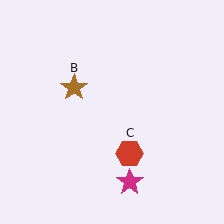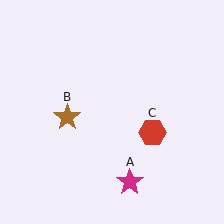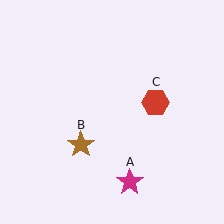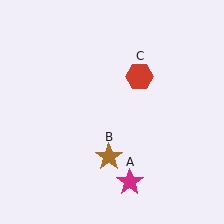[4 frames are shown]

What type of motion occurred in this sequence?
The brown star (object B), red hexagon (object C) rotated counterclockwise around the center of the scene.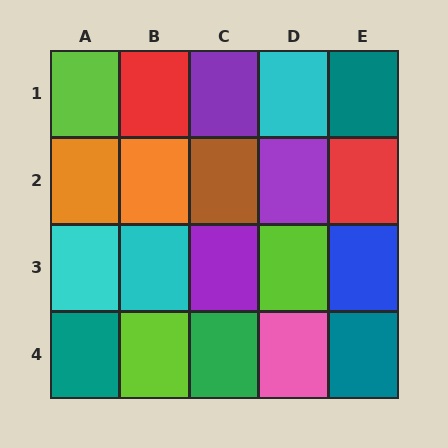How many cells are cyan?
3 cells are cyan.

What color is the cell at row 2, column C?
Brown.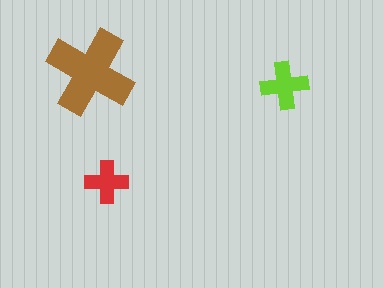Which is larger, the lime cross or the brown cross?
The brown one.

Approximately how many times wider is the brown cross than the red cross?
About 2 times wider.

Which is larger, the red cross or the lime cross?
The lime one.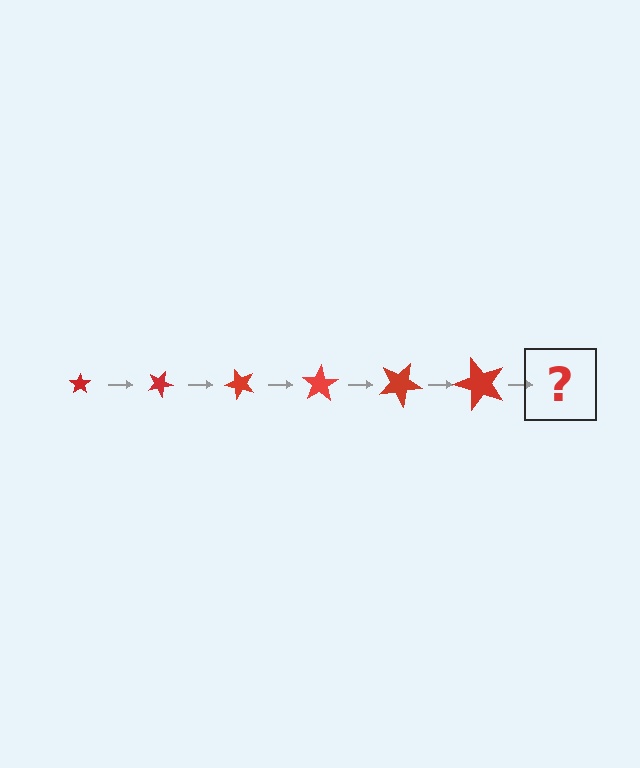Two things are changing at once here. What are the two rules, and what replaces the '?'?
The two rules are that the star grows larger each step and it rotates 25 degrees each step. The '?' should be a star, larger than the previous one and rotated 150 degrees from the start.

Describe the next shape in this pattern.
It should be a star, larger than the previous one and rotated 150 degrees from the start.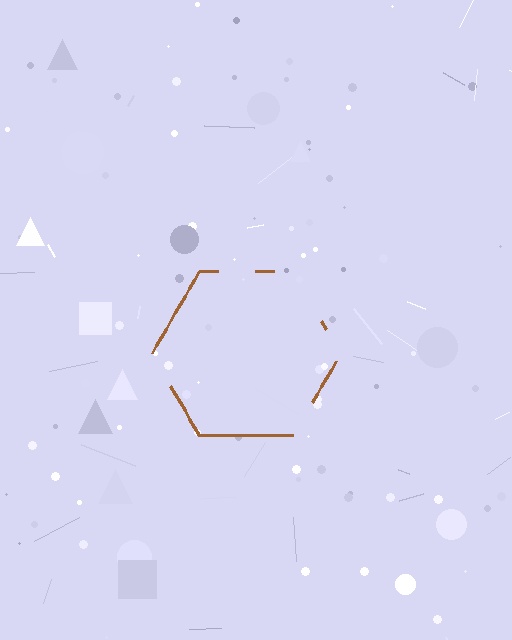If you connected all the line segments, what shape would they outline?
They would outline a hexagon.